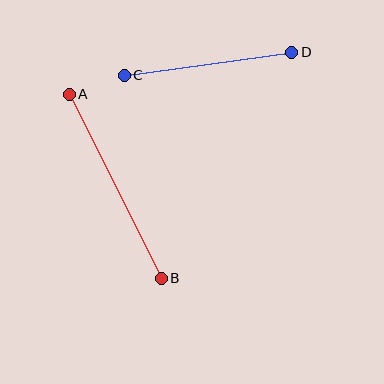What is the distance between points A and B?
The distance is approximately 206 pixels.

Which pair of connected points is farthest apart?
Points A and B are farthest apart.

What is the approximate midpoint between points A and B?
The midpoint is at approximately (115, 186) pixels.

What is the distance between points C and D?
The distance is approximately 169 pixels.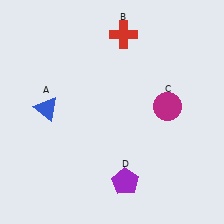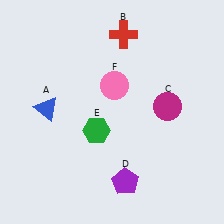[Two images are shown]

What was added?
A green hexagon (E), a pink circle (F) were added in Image 2.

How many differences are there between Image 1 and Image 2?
There are 2 differences between the two images.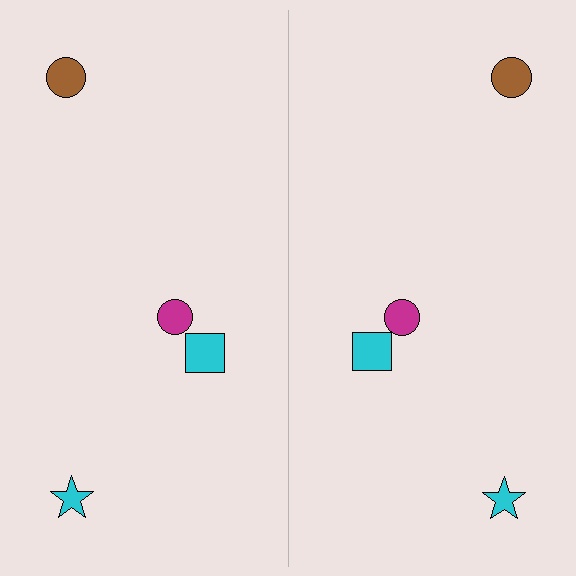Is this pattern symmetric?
Yes, this pattern has bilateral (reflection) symmetry.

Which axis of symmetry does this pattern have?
The pattern has a vertical axis of symmetry running through the center of the image.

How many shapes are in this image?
There are 8 shapes in this image.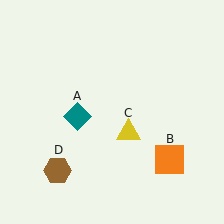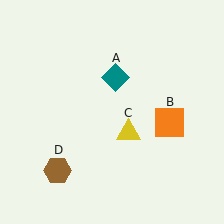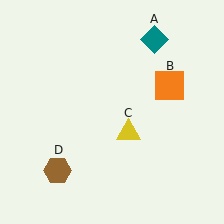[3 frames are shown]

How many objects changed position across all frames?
2 objects changed position: teal diamond (object A), orange square (object B).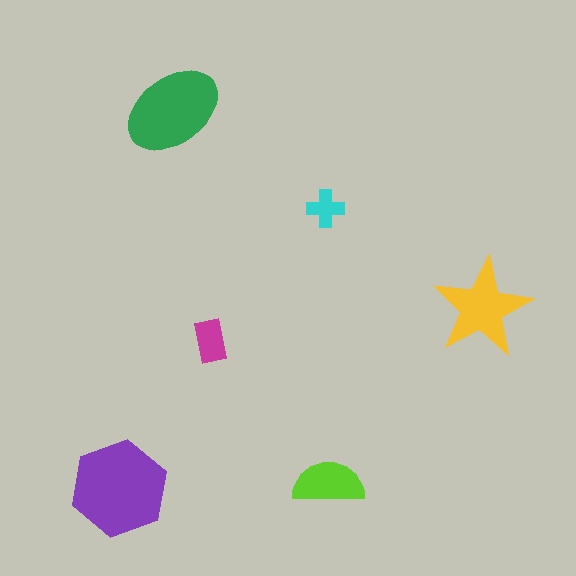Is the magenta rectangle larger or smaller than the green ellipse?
Smaller.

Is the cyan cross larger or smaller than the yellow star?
Smaller.